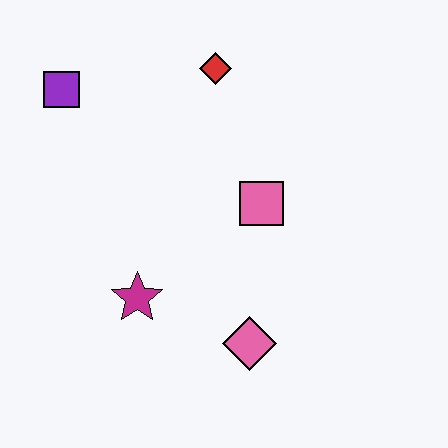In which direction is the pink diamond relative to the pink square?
The pink diamond is below the pink square.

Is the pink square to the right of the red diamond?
Yes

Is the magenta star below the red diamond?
Yes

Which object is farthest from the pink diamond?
The purple square is farthest from the pink diamond.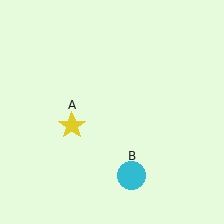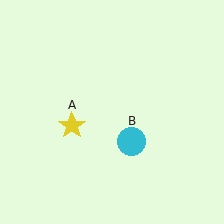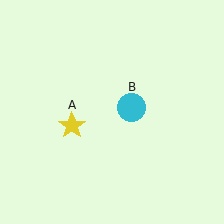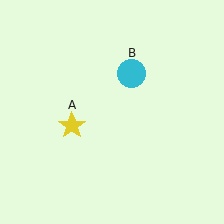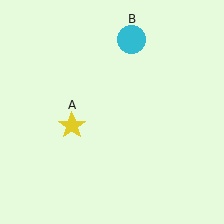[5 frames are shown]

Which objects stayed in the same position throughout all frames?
Yellow star (object A) remained stationary.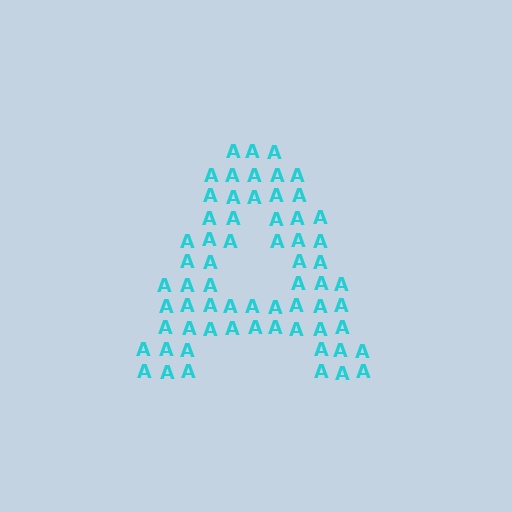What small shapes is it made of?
It is made of small letter A's.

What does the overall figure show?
The overall figure shows the letter A.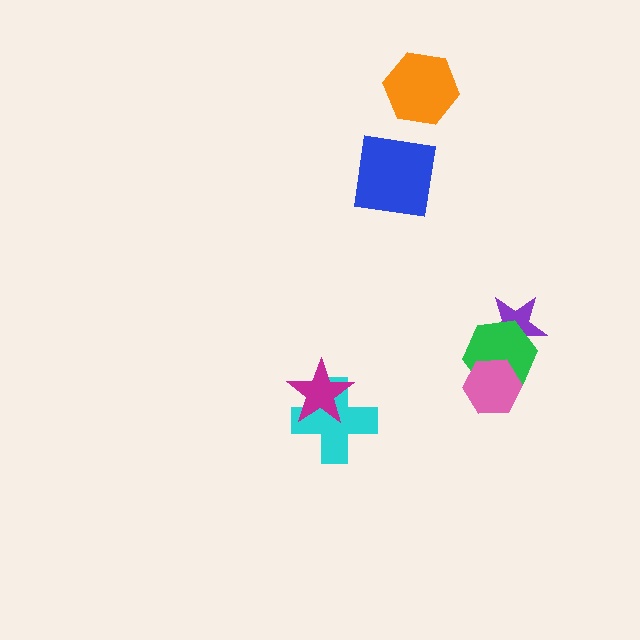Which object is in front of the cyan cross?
The magenta star is in front of the cyan cross.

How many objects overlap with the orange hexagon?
0 objects overlap with the orange hexagon.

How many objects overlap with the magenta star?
1 object overlaps with the magenta star.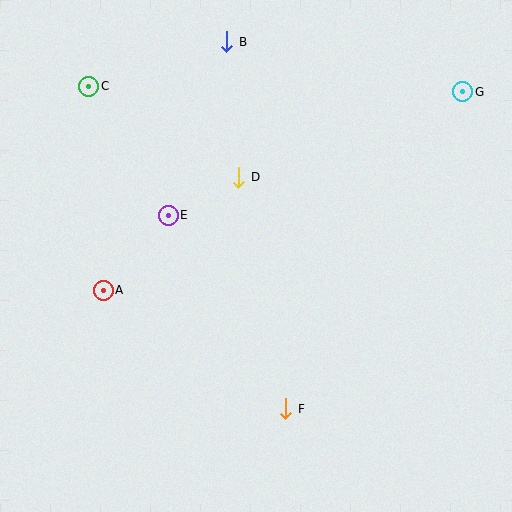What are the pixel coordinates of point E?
Point E is at (168, 215).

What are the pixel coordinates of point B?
Point B is at (227, 42).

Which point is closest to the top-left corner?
Point C is closest to the top-left corner.